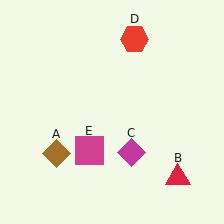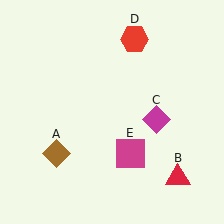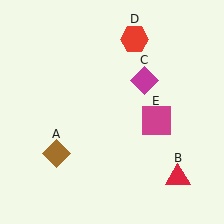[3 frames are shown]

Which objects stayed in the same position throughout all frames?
Brown diamond (object A) and red triangle (object B) and red hexagon (object D) remained stationary.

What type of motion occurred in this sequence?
The magenta diamond (object C), magenta square (object E) rotated counterclockwise around the center of the scene.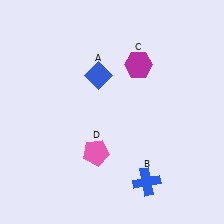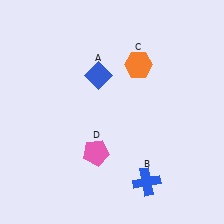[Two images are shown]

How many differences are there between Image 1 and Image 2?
There is 1 difference between the two images.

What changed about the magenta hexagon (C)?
In Image 1, C is magenta. In Image 2, it changed to orange.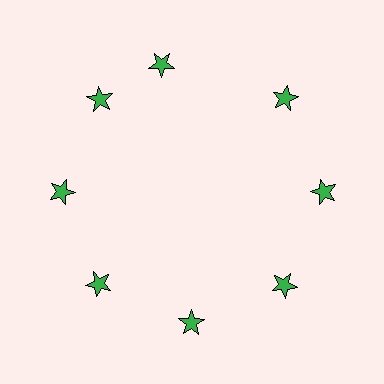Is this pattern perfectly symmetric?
No. The 8 green stars are arranged in a ring, but one element near the 12 o'clock position is rotated out of alignment along the ring, breaking the 8-fold rotational symmetry.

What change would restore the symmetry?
The symmetry would be restored by rotating it back into even spacing with its neighbors so that all 8 stars sit at equal angles and equal distance from the center.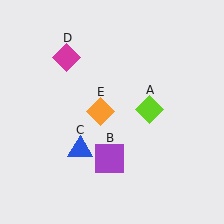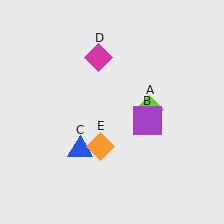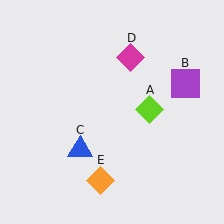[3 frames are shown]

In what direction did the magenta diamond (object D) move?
The magenta diamond (object D) moved right.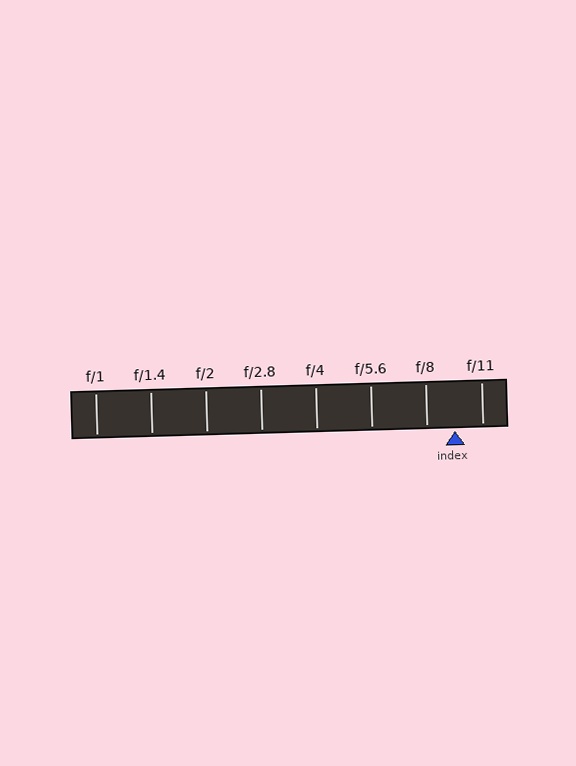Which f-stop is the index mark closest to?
The index mark is closest to f/8.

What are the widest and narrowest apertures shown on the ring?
The widest aperture shown is f/1 and the narrowest is f/11.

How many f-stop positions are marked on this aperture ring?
There are 8 f-stop positions marked.